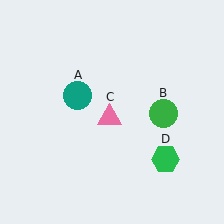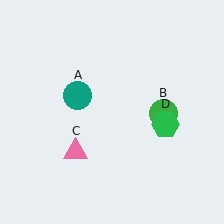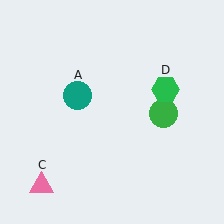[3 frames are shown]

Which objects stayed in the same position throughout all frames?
Teal circle (object A) and green circle (object B) remained stationary.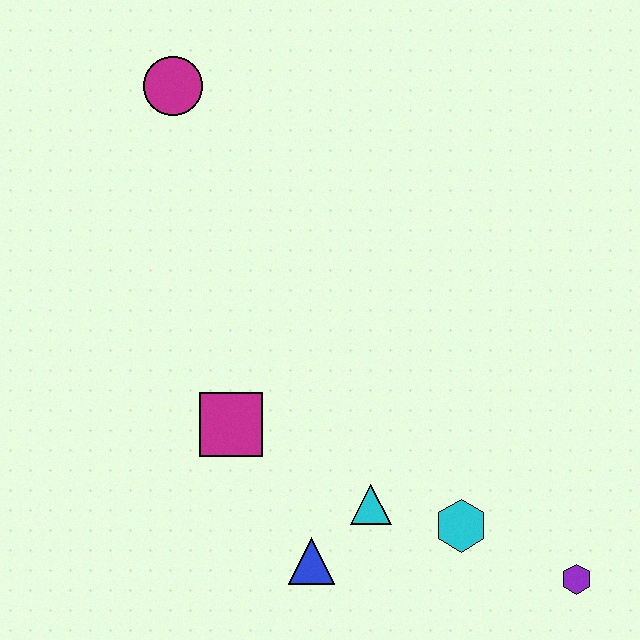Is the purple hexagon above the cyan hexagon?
No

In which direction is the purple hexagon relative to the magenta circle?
The purple hexagon is below the magenta circle.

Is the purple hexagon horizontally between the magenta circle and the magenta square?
No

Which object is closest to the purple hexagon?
The cyan hexagon is closest to the purple hexagon.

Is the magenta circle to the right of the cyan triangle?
No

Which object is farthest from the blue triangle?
The magenta circle is farthest from the blue triangle.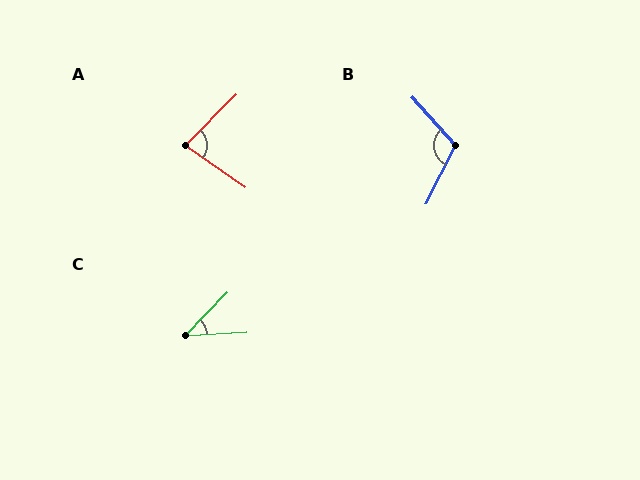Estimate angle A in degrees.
Approximately 80 degrees.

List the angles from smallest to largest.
C (42°), A (80°), B (112°).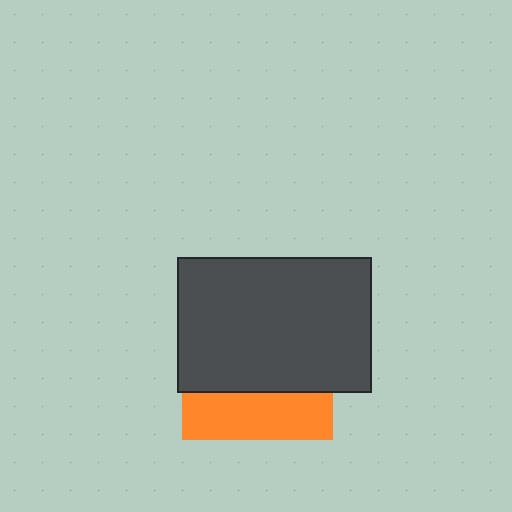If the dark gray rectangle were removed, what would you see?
You would see the complete orange square.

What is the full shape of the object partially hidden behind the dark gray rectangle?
The partially hidden object is an orange square.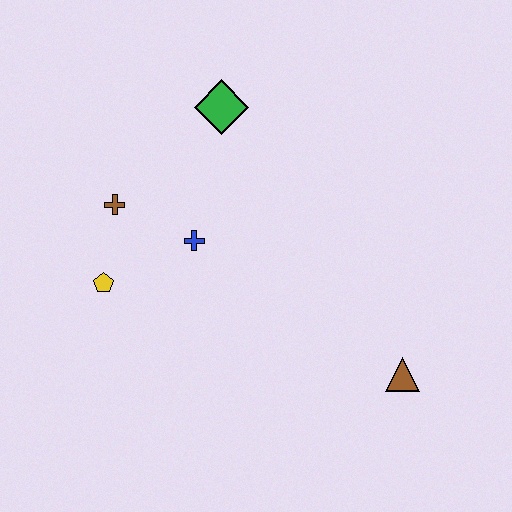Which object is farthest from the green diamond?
The brown triangle is farthest from the green diamond.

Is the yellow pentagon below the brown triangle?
No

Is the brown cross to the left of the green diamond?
Yes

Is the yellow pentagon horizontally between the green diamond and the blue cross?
No